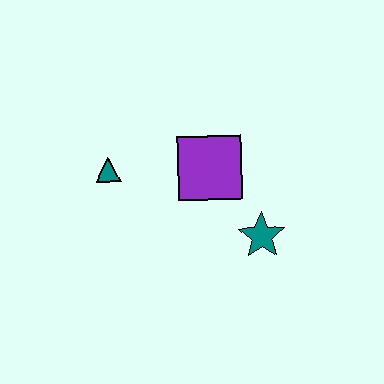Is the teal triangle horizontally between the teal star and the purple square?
No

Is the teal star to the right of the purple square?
Yes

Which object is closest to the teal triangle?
The purple square is closest to the teal triangle.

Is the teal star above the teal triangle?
No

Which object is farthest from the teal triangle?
The teal star is farthest from the teal triangle.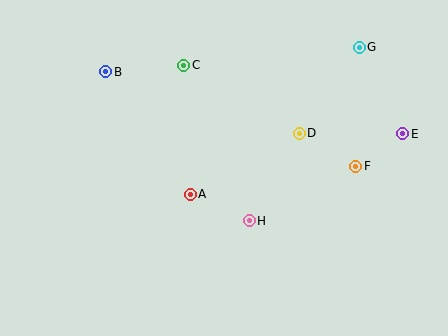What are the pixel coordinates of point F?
Point F is at (356, 166).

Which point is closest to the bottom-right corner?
Point F is closest to the bottom-right corner.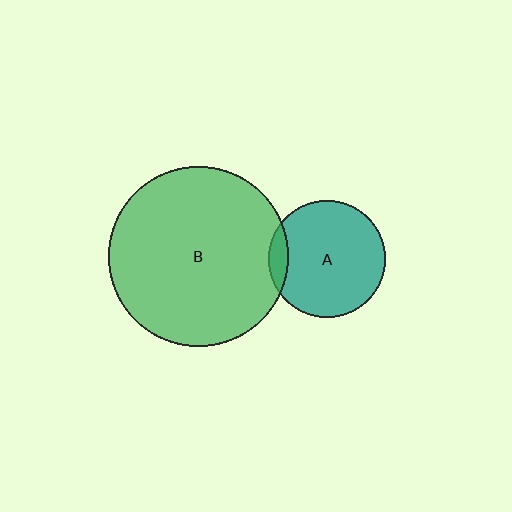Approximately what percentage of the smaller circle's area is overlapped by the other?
Approximately 10%.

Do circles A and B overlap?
Yes.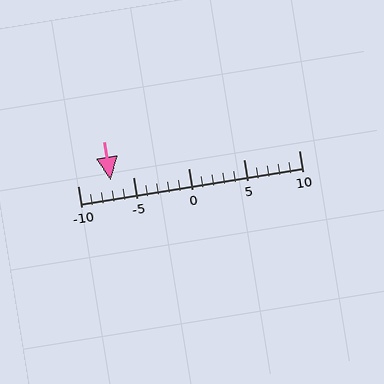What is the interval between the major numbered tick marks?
The major tick marks are spaced 5 units apart.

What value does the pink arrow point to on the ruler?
The pink arrow points to approximately -7.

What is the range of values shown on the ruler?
The ruler shows values from -10 to 10.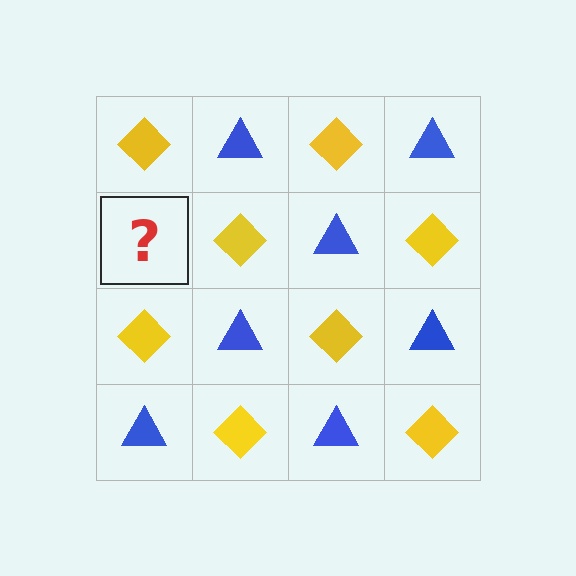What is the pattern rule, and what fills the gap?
The rule is that it alternates yellow diamond and blue triangle in a checkerboard pattern. The gap should be filled with a blue triangle.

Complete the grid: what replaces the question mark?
The question mark should be replaced with a blue triangle.